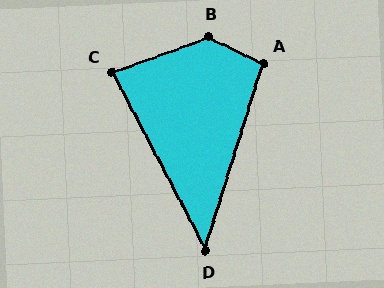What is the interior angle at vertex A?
Approximately 98 degrees (obtuse).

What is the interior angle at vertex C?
Approximately 82 degrees (acute).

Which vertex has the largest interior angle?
B, at approximately 135 degrees.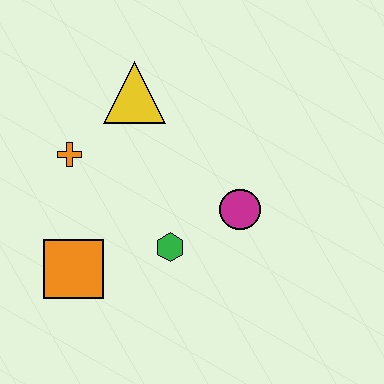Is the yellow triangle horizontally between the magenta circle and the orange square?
Yes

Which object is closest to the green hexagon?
The magenta circle is closest to the green hexagon.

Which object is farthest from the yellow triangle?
The orange square is farthest from the yellow triangle.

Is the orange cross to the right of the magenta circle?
No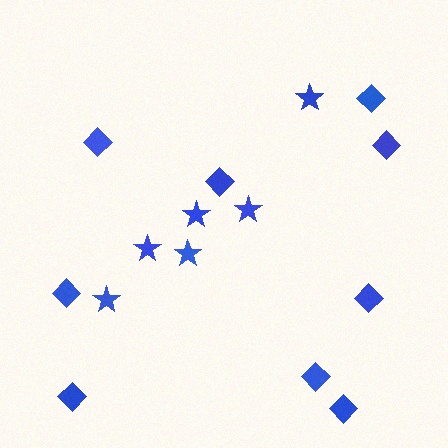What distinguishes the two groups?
There are 2 groups: one group of stars (6) and one group of diamonds (9).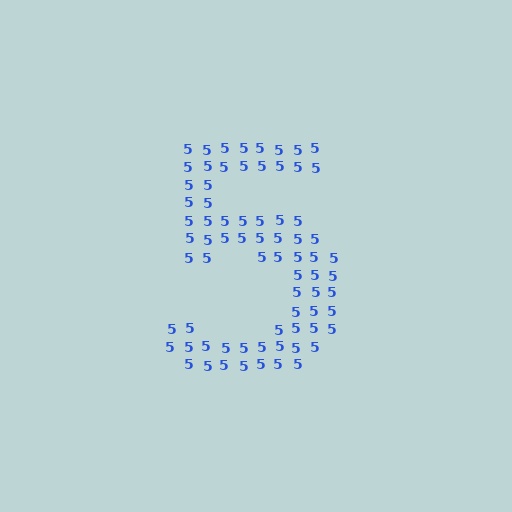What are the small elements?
The small elements are digit 5's.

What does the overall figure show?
The overall figure shows the digit 5.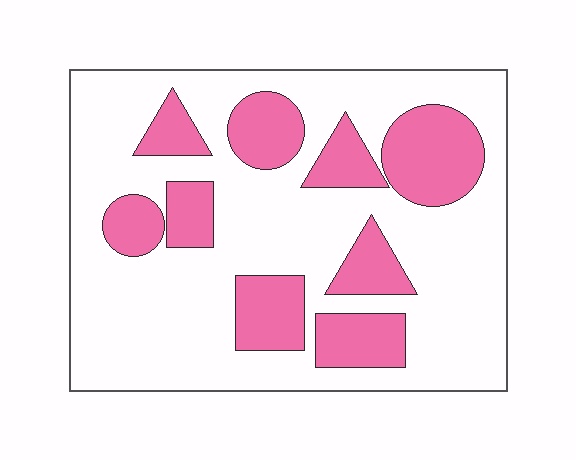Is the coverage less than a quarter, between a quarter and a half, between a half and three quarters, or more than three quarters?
Between a quarter and a half.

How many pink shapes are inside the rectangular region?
9.